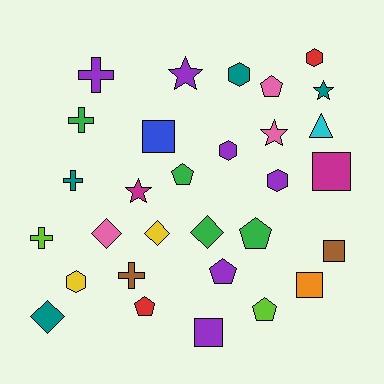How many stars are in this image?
There are 4 stars.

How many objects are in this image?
There are 30 objects.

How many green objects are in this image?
There are 4 green objects.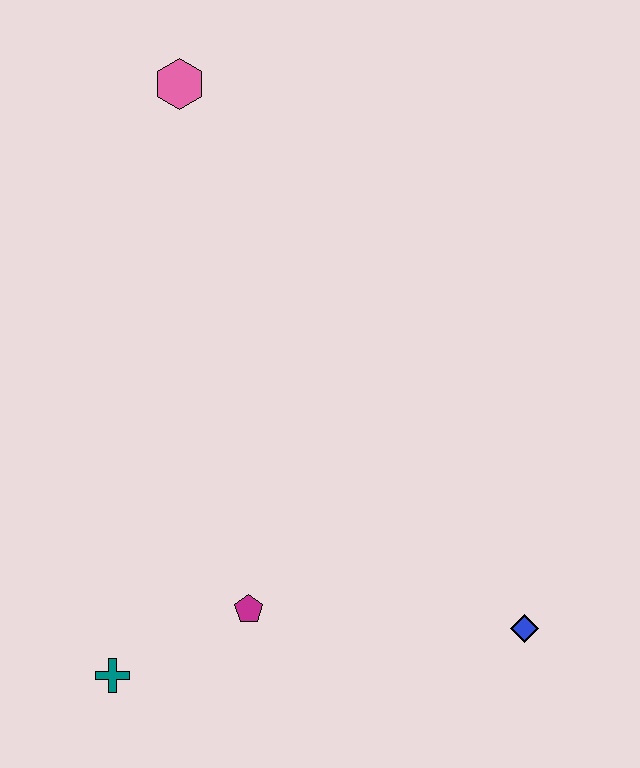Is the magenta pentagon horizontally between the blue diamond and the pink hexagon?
Yes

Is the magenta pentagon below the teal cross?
No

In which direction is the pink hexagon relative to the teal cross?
The pink hexagon is above the teal cross.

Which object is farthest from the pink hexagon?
The blue diamond is farthest from the pink hexagon.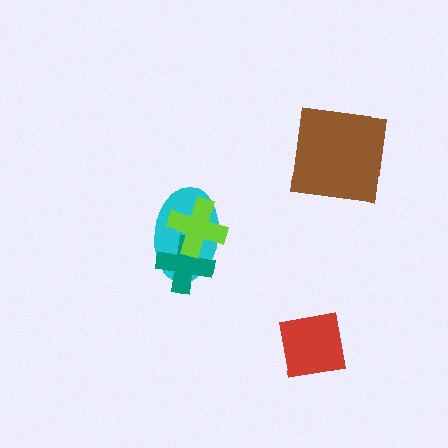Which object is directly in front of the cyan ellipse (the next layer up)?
The teal cross is directly in front of the cyan ellipse.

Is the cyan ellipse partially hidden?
Yes, it is partially covered by another shape.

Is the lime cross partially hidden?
No, no other shape covers it.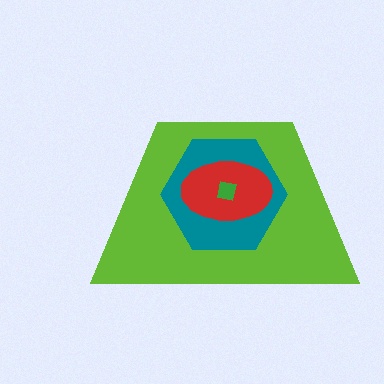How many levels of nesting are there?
4.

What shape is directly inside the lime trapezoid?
The teal hexagon.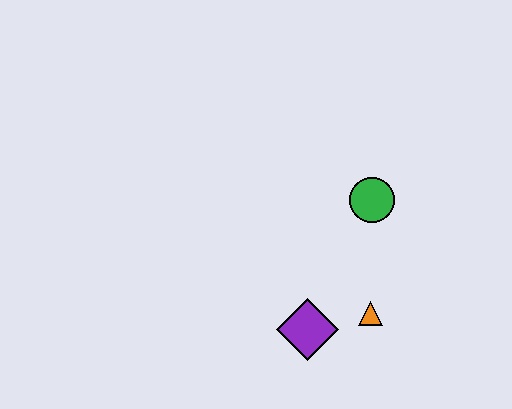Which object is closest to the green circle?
The orange triangle is closest to the green circle.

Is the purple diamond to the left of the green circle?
Yes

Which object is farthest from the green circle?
The purple diamond is farthest from the green circle.